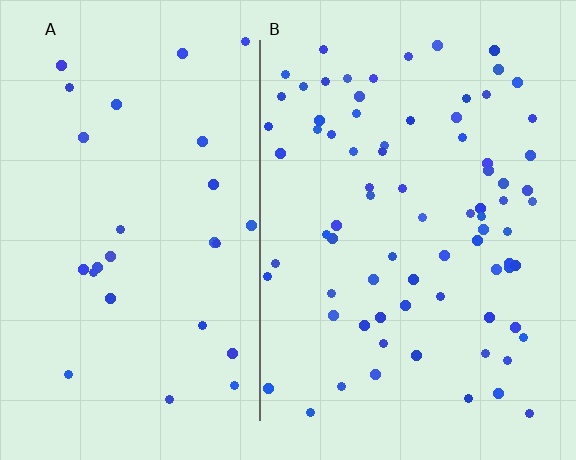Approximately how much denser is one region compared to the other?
Approximately 2.8× — region B over region A.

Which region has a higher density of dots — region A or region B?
B (the right).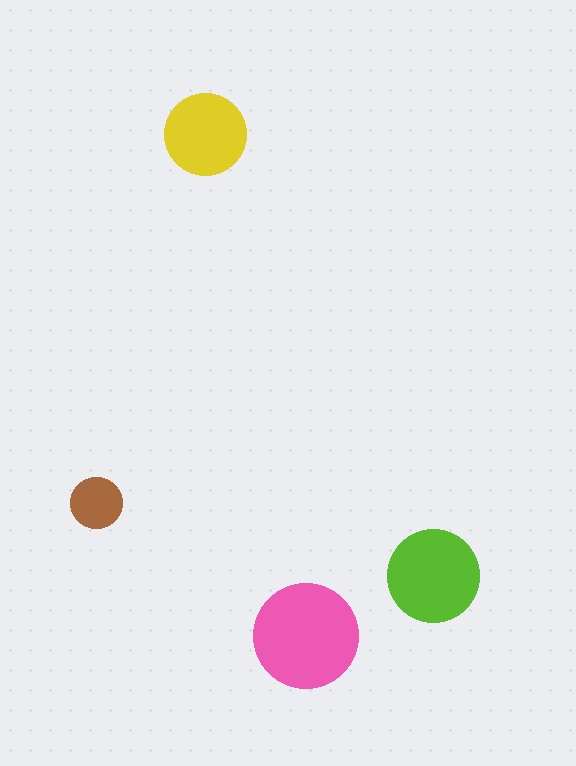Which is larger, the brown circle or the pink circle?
The pink one.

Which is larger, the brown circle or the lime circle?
The lime one.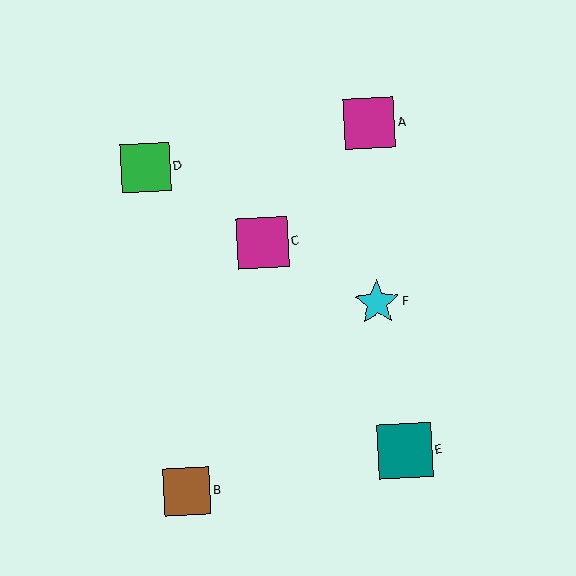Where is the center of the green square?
The center of the green square is at (146, 167).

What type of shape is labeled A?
Shape A is a magenta square.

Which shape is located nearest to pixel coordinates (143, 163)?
The green square (labeled D) at (146, 167) is nearest to that location.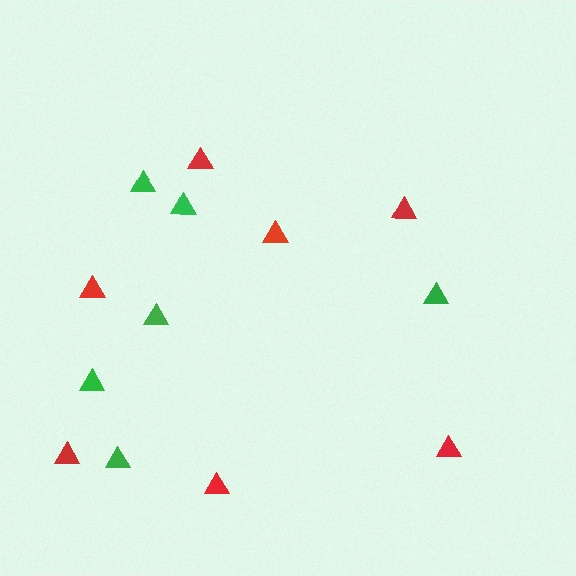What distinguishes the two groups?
There are 2 groups: one group of red triangles (7) and one group of green triangles (6).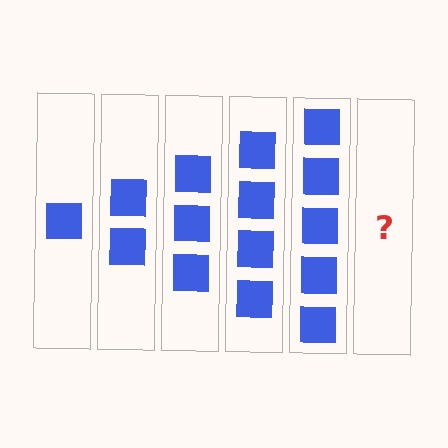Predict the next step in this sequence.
The next step is 6 squares.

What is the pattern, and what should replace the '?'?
The pattern is that each step adds one more square. The '?' should be 6 squares.